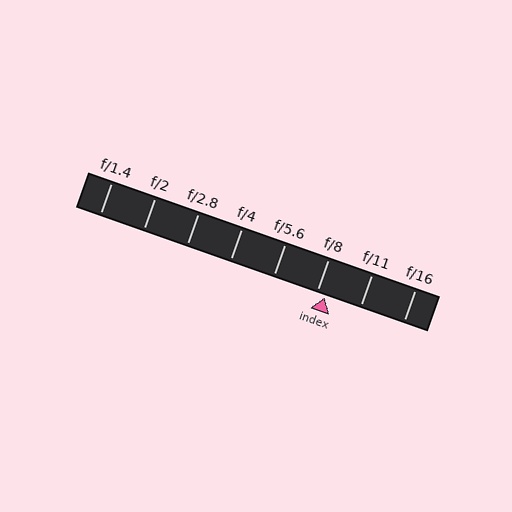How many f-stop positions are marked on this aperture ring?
There are 8 f-stop positions marked.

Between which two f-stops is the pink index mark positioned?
The index mark is between f/8 and f/11.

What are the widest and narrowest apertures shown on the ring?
The widest aperture shown is f/1.4 and the narrowest is f/16.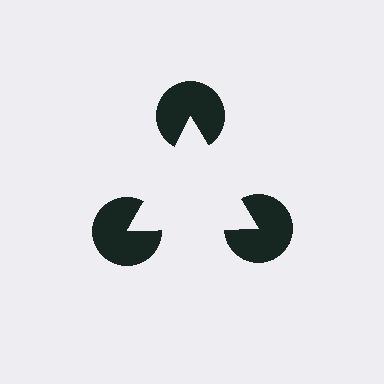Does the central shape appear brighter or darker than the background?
It typically appears slightly brighter than the background, even though no actual brightness change is drawn.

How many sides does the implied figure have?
3 sides.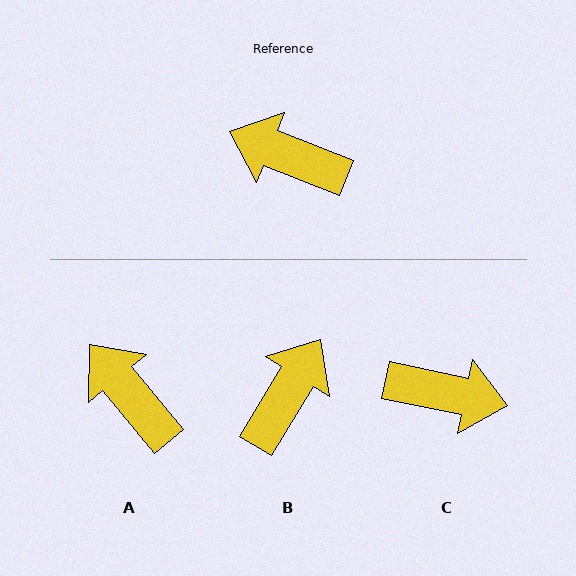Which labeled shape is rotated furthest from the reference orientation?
C, about 170 degrees away.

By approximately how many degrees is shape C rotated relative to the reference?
Approximately 170 degrees clockwise.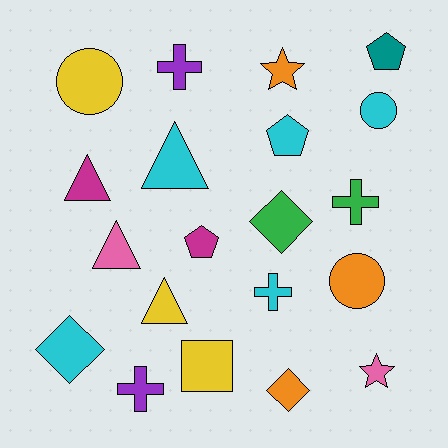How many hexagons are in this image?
There are no hexagons.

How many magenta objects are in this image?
There are 2 magenta objects.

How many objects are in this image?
There are 20 objects.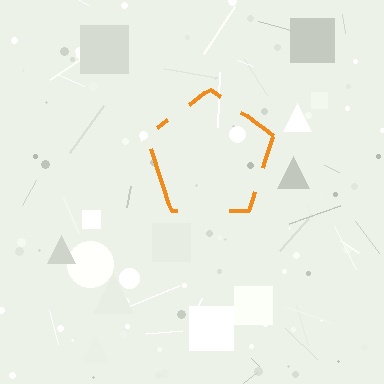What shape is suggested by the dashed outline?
The dashed outline suggests a pentagon.